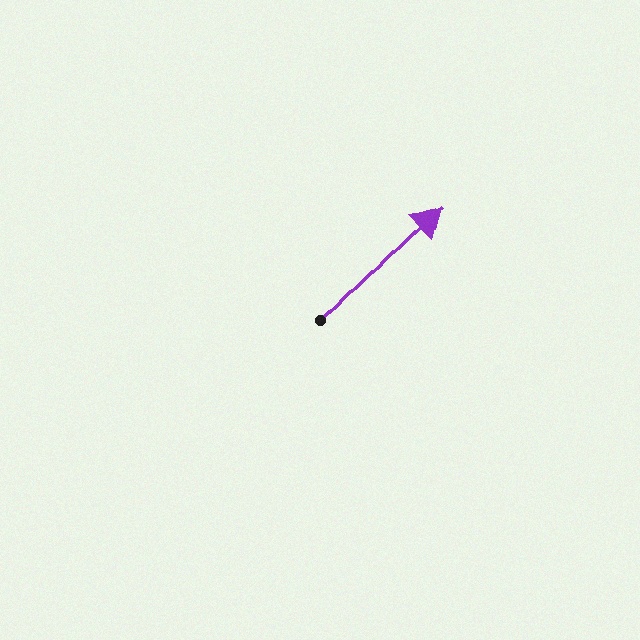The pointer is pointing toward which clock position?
Roughly 1 o'clock.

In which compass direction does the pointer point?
Northeast.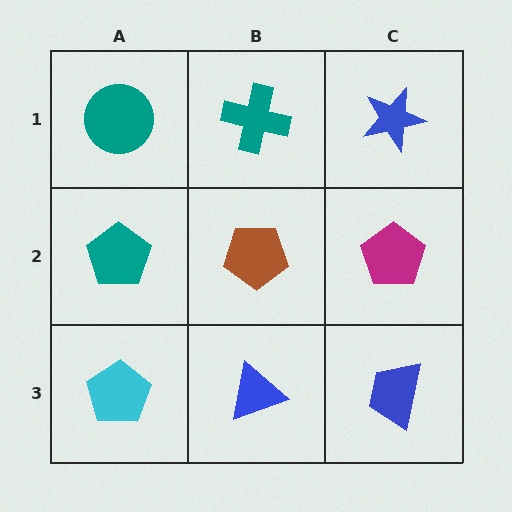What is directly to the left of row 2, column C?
A brown pentagon.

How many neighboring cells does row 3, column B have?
3.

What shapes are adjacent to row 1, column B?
A brown pentagon (row 2, column B), a teal circle (row 1, column A), a blue star (row 1, column C).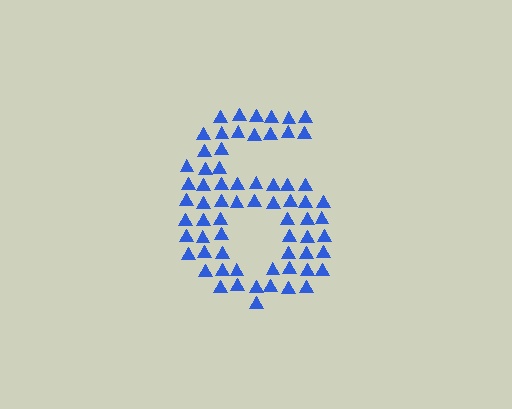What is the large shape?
The large shape is the digit 6.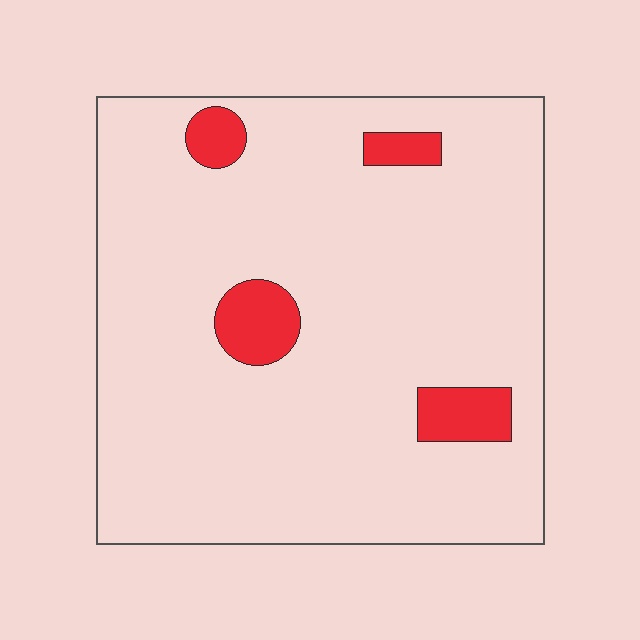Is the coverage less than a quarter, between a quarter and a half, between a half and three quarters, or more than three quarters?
Less than a quarter.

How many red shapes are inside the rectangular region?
4.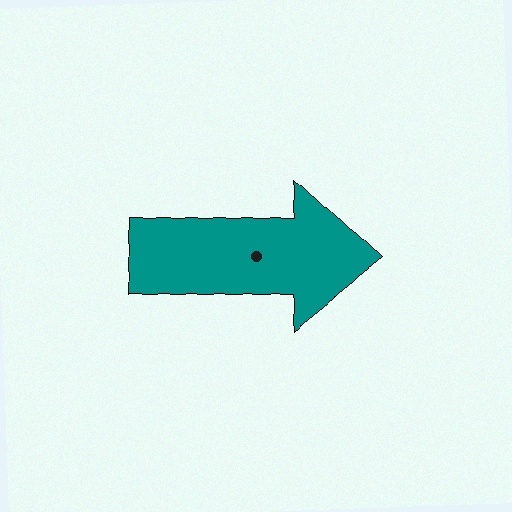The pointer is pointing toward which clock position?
Roughly 3 o'clock.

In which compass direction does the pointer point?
East.